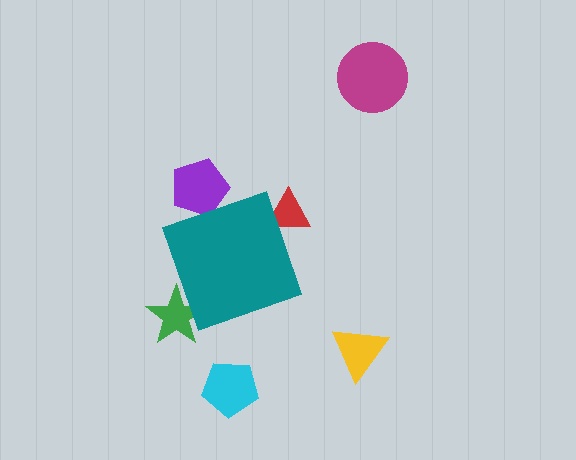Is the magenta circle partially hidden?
No, the magenta circle is fully visible.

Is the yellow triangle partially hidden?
No, the yellow triangle is fully visible.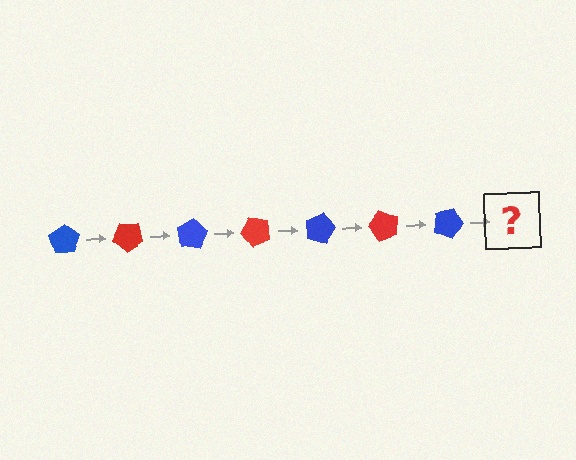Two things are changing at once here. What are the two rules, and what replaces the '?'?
The two rules are that it rotates 40 degrees each step and the color cycles through blue and red. The '?' should be a red pentagon, rotated 280 degrees from the start.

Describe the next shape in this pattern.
It should be a red pentagon, rotated 280 degrees from the start.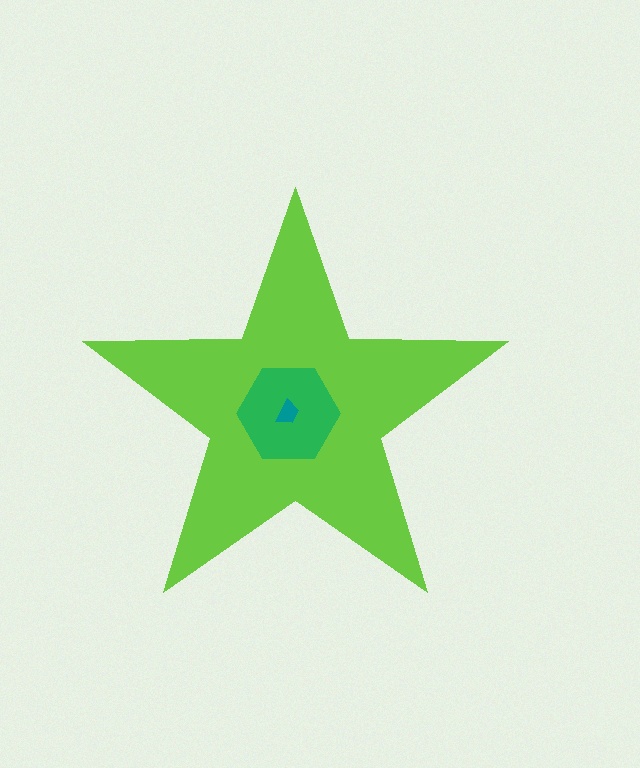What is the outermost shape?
The lime star.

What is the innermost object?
The teal trapezoid.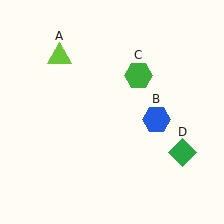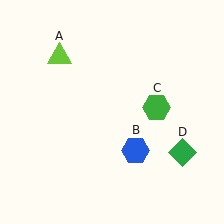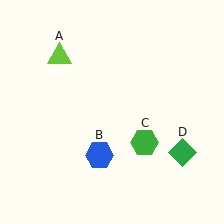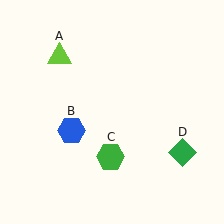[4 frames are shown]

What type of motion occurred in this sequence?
The blue hexagon (object B), green hexagon (object C) rotated clockwise around the center of the scene.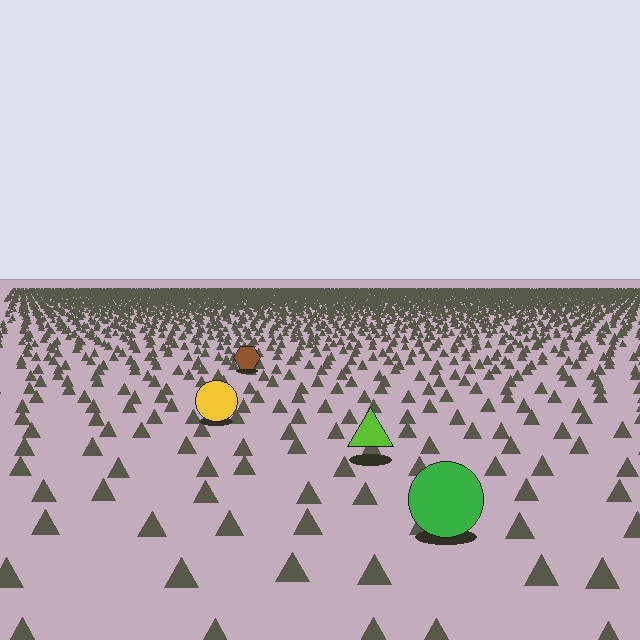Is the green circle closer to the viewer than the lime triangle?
Yes. The green circle is closer — you can tell from the texture gradient: the ground texture is coarser near it.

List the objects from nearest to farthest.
From nearest to farthest: the green circle, the lime triangle, the yellow circle, the brown hexagon.